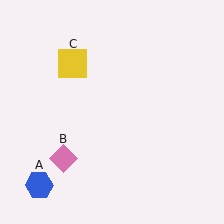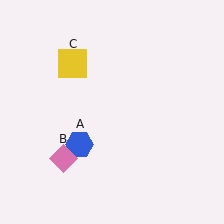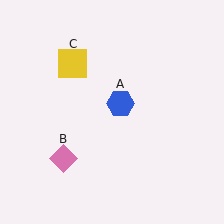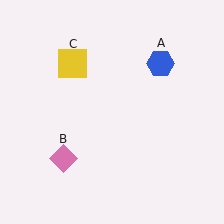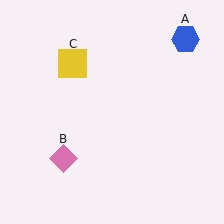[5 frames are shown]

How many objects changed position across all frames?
1 object changed position: blue hexagon (object A).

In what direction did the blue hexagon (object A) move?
The blue hexagon (object A) moved up and to the right.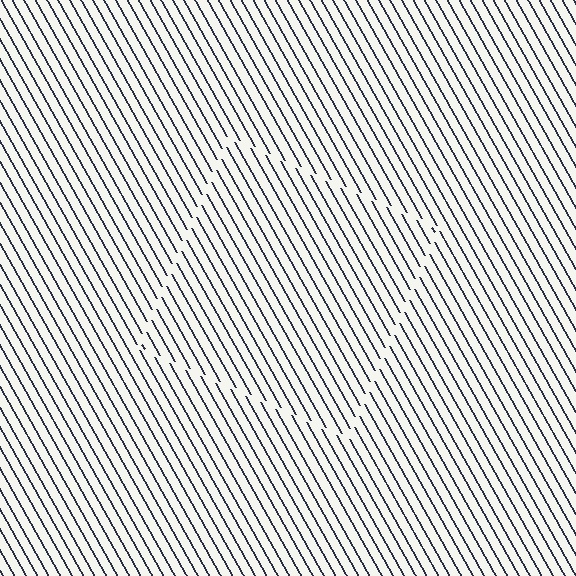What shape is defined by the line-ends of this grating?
An illusory square. The interior of the shape contains the same grating, shifted by half a period — the contour is defined by the phase discontinuity where line-ends from the inner and outer gratings abut.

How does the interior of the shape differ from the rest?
The interior of the shape contains the same grating, shifted by half a period — the contour is defined by the phase discontinuity where line-ends from the inner and outer gratings abut.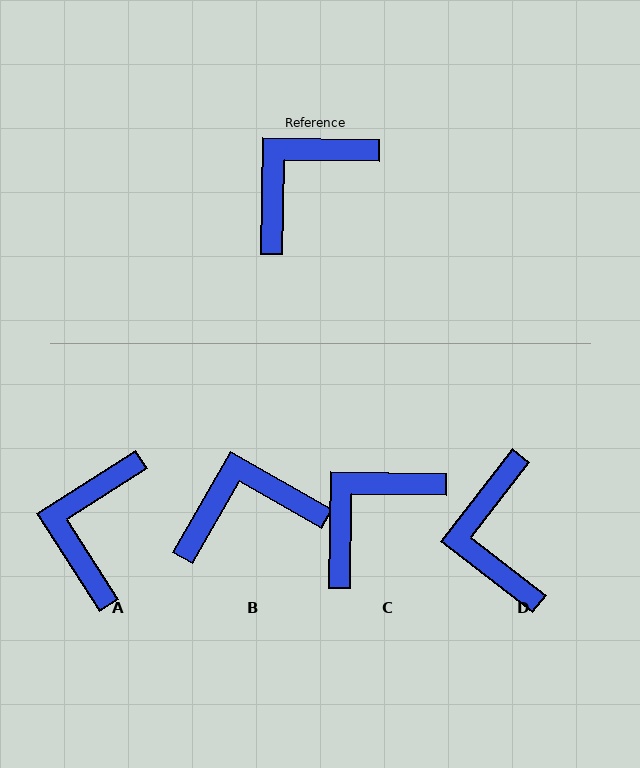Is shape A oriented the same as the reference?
No, it is off by about 34 degrees.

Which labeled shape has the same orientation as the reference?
C.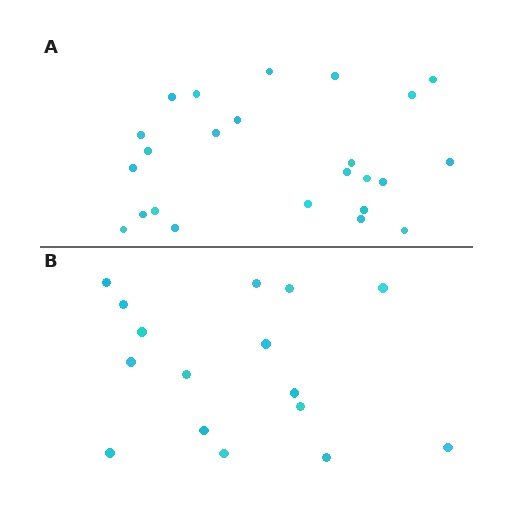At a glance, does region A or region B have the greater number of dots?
Region A (the top region) has more dots.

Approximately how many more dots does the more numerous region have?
Region A has roughly 8 or so more dots than region B.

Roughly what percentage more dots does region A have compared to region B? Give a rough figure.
About 50% more.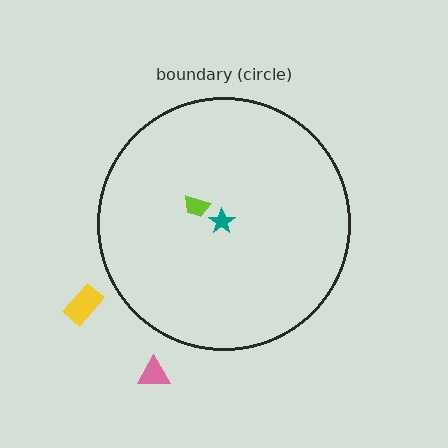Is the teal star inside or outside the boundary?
Inside.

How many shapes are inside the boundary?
2 inside, 2 outside.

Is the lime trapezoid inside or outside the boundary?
Inside.